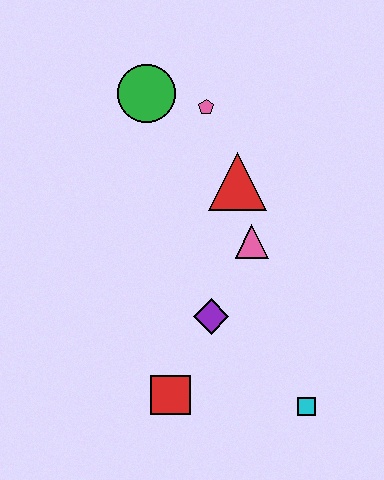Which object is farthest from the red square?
The green circle is farthest from the red square.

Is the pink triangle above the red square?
Yes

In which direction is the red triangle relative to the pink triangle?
The red triangle is above the pink triangle.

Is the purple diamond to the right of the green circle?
Yes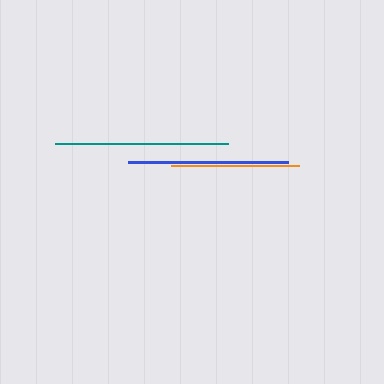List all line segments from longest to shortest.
From longest to shortest: teal, blue, orange.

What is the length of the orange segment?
The orange segment is approximately 128 pixels long.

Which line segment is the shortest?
The orange line is the shortest at approximately 128 pixels.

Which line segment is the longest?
The teal line is the longest at approximately 173 pixels.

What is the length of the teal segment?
The teal segment is approximately 173 pixels long.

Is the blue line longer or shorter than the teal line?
The teal line is longer than the blue line.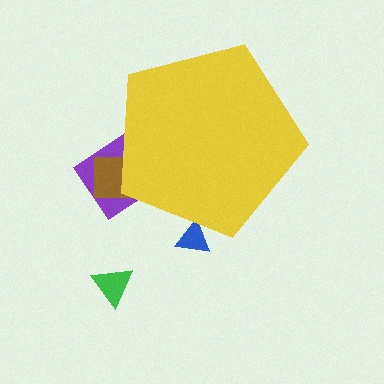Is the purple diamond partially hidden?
Yes, the purple diamond is partially hidden behind the yellow pentagon.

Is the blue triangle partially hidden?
Yes, the blue triangle is partially hidden behind the yellow pentagon.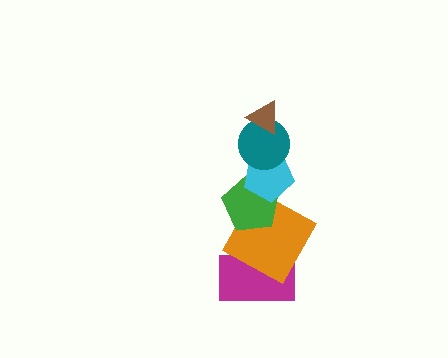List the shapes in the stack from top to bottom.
From top to bottom: the brown triangle, the teal circle, the cyan pentagon, the green pentagon, the orange square, the magenta rectangle.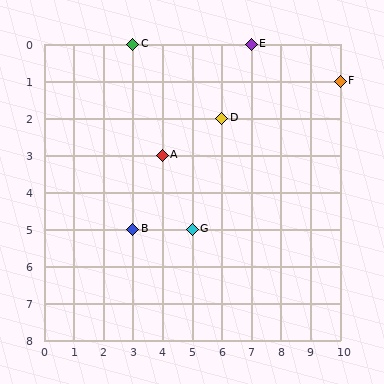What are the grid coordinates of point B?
Point B is at grid coordinates (3, 5).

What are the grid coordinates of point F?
Point F is at grid coordinates (10, 1).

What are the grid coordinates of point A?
Point A is at grid coordinates (4, 3).